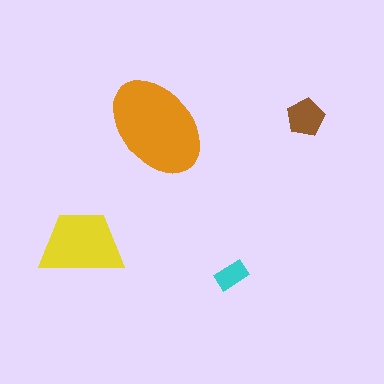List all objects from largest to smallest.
The orange ellipse, the yellow trapezoid, the brown pentagon, the cyan rectangle.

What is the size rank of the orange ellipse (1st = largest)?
1st.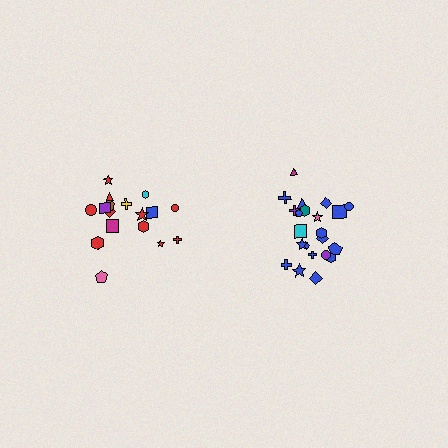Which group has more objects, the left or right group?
The right group.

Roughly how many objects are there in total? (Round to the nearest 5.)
Roughly 40 objects in total.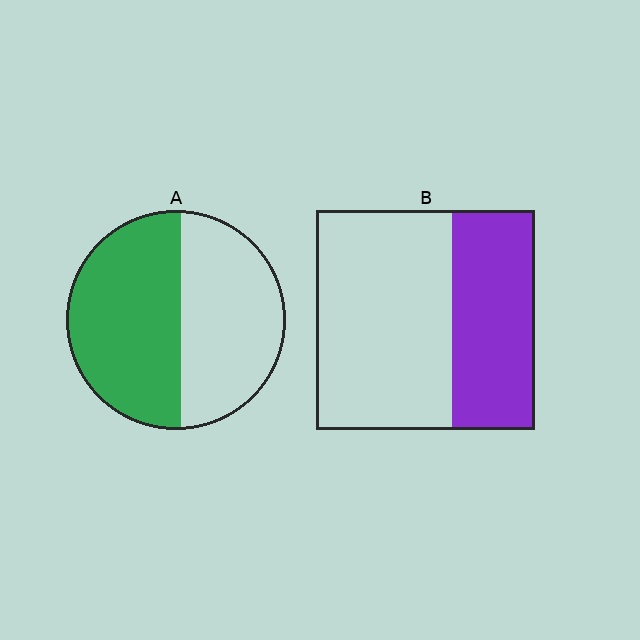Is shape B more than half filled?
No.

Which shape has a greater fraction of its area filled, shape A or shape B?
Shape A.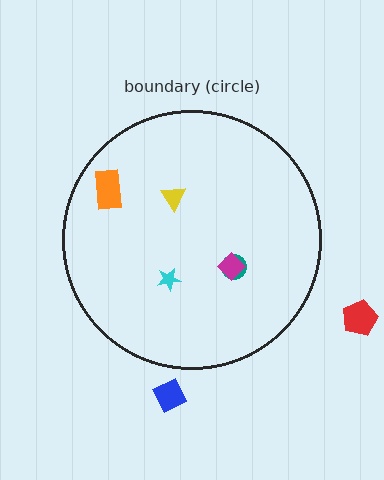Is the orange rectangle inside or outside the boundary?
Inside.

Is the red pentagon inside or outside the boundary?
Outside.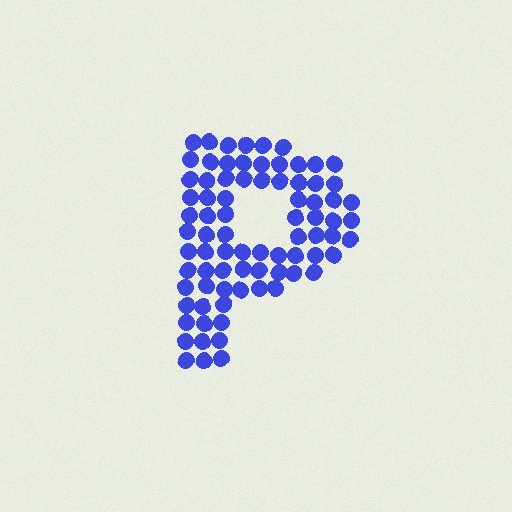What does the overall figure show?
The overall figure shows the letter P.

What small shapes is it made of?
It is made of small circles.